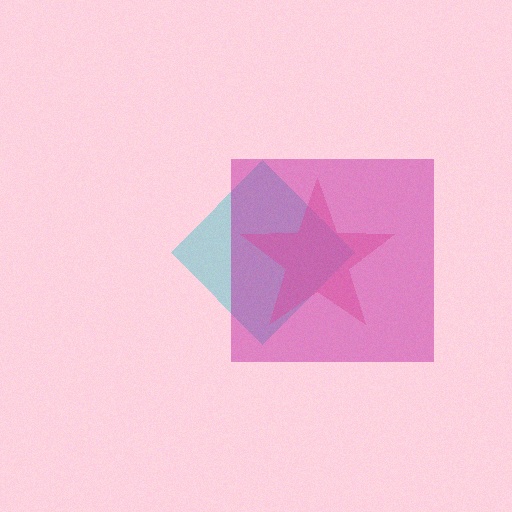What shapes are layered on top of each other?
The layered shapes are: a cyan diamond, a pink star, a magenta square.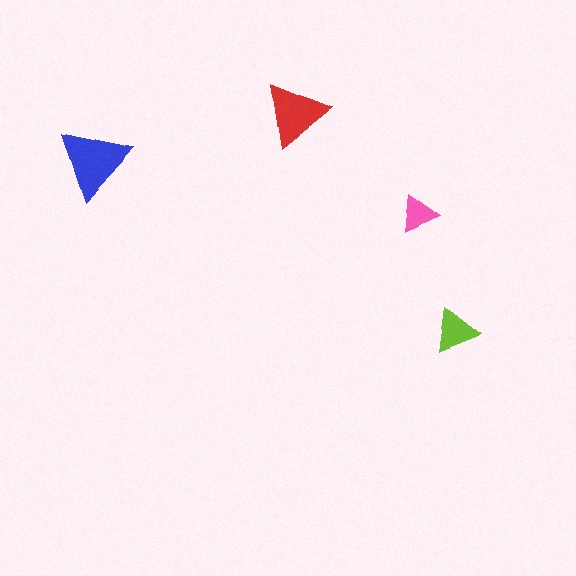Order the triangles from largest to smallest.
the blue one, the red one, the lime one, the pink one.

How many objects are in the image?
There are 4 objects in the image.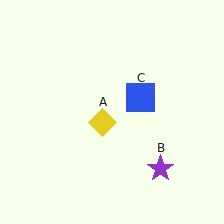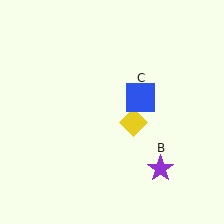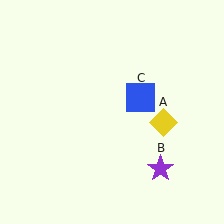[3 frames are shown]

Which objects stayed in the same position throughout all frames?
Purple star (object B) and blue square (object C) remained stationary.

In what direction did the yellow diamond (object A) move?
The yellow diamond (object A) moved right.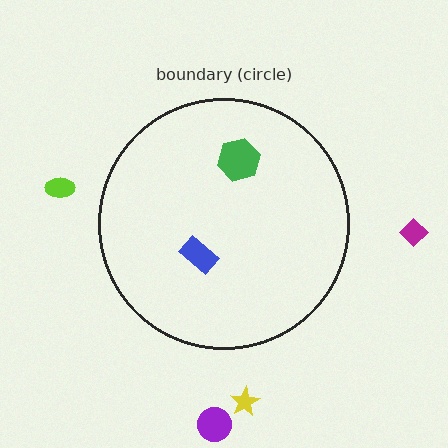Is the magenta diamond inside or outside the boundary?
Outside.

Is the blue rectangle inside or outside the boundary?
Inside.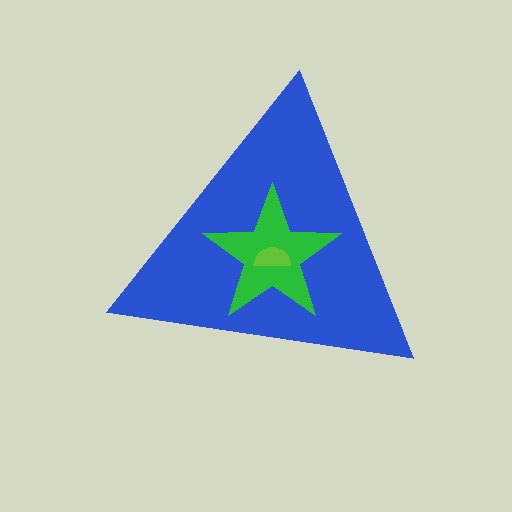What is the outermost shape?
The blue triangle.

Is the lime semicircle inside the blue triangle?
Yes.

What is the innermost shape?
The lime semicircle.